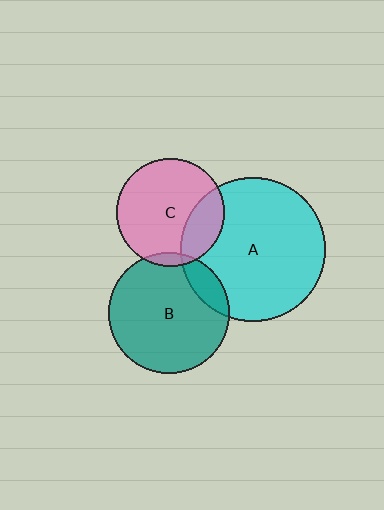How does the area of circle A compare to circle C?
Approximately 1.8 times.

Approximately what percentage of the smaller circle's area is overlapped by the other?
Approximately 25%.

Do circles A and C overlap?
Yes.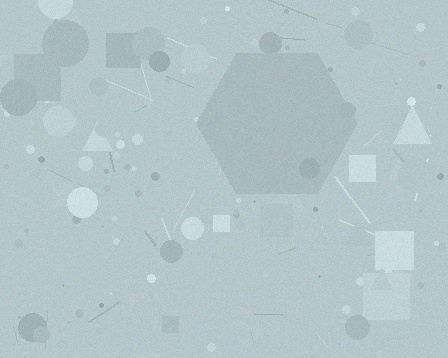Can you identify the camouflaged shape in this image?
The camouflaged shape is a hexagon.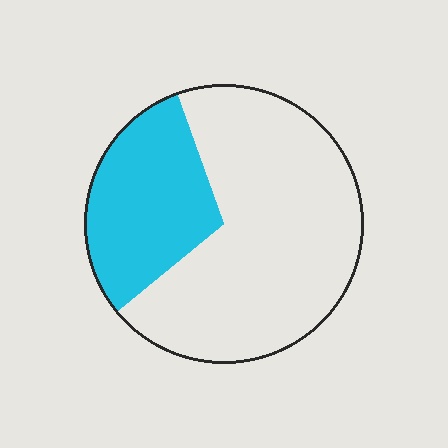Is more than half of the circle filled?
No.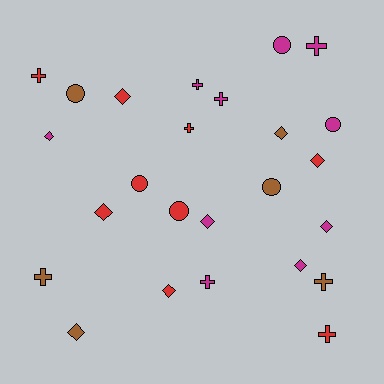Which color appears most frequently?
Magenta, with 10 objects.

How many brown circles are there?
There are 2 brown circles.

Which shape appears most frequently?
Diamond, with 10 objects.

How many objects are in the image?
There are 25 objects.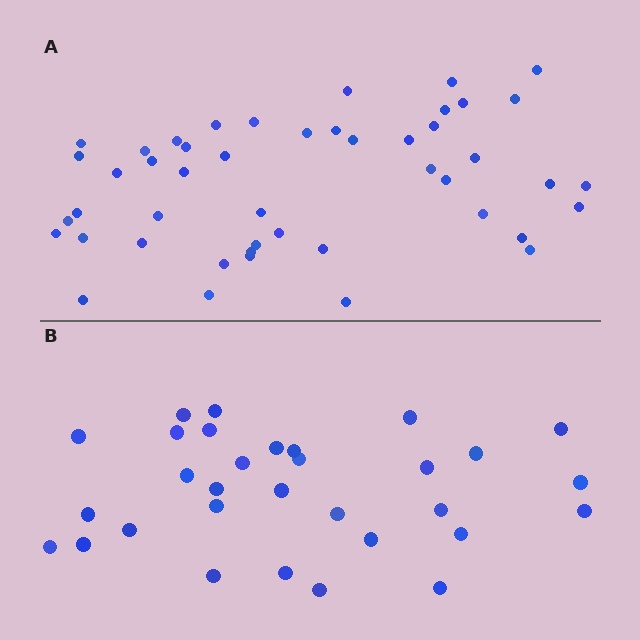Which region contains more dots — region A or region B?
Region A (the top region) has more dots.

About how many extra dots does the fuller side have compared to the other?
Region A has approximately 15 more dots than region B.